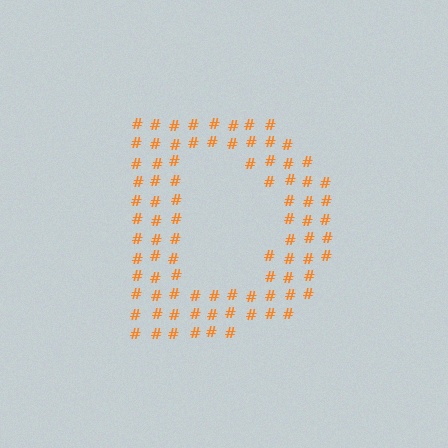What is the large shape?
The large shape is the letter D.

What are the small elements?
The small elements are hash symbols.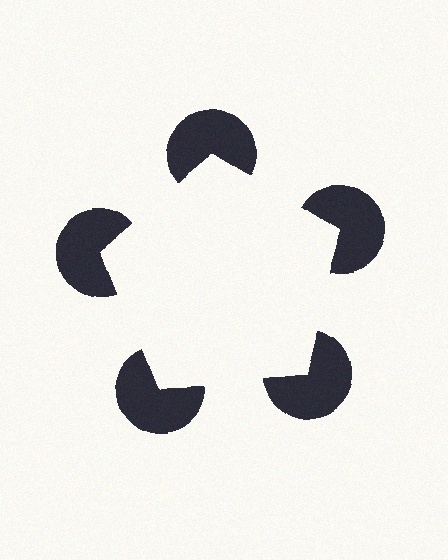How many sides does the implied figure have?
5 sides.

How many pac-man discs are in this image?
There are 5 — one at each vertex of the illusory pentagon.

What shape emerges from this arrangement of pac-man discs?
An illusory pentagon — its edges are inferred from the aligned wedge cuts in the pac-man discs, not physically drawn.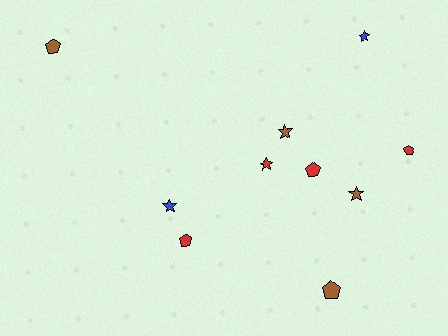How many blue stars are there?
There are 2 blue stars.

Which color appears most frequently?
Red, with 4 objects.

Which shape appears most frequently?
Pentagon, with 5 objects.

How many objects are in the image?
There are 10 objects.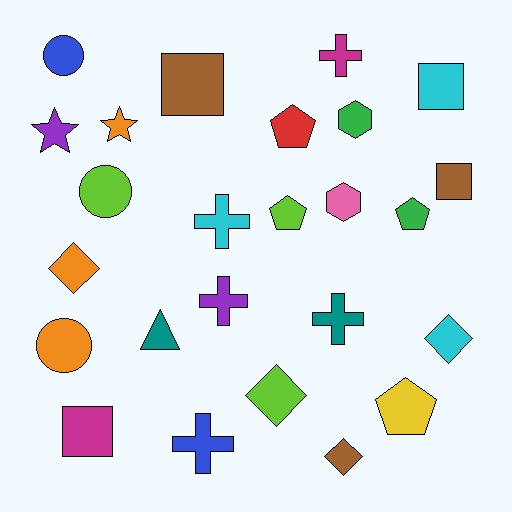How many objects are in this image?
There are 25 objects.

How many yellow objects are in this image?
There is 1 yellow object.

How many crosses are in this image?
There are 5 crosses.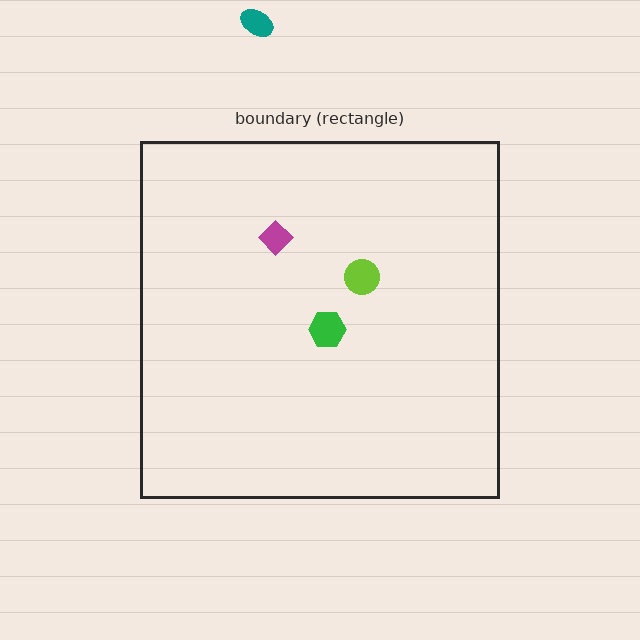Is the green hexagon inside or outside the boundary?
Inside.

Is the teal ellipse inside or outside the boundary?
Outside.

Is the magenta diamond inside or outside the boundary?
Inside.